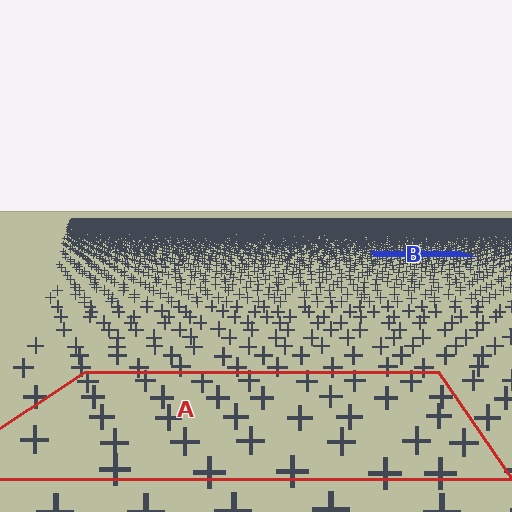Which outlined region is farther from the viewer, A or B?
Region B is farther from the viewer — the texture elements inside it appear smaller and more densely packed.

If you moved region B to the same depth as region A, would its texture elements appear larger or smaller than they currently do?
They would appear larger. At a closer depth, the same texture elements are projected at a bigger on-screen size.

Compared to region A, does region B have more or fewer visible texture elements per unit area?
Region B has more texture elements per unit area — they are packed more densely because it is farther away.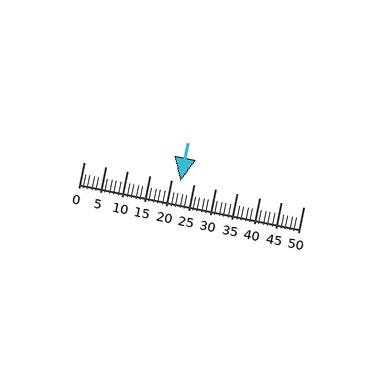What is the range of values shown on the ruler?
The ruler shows values from 0 to 50.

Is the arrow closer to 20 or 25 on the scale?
The arrow is closer to 20.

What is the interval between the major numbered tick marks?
The major tick marks are spaced 5 units apart.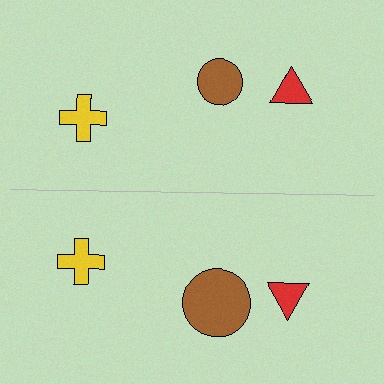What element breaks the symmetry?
The brown circle on the bottom side has a different size than its mirror counterpart.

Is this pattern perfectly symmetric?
No, the pattern is not perfectly symmetric. The brown circle on the bottom side has a different size than its mirror counterpart.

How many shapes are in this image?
There are 6 shapes in this image.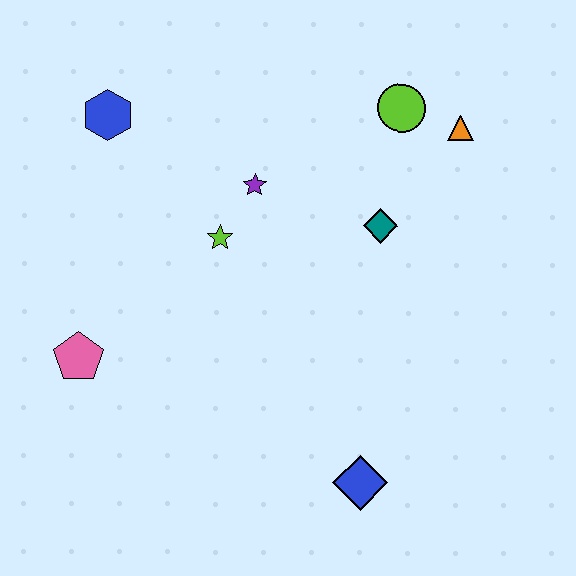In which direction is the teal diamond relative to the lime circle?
The teal diamond is below the lime circle.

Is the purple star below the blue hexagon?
Yes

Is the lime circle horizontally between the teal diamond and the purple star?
No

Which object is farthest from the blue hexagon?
The blue diamond is farthest from the blue hexagon.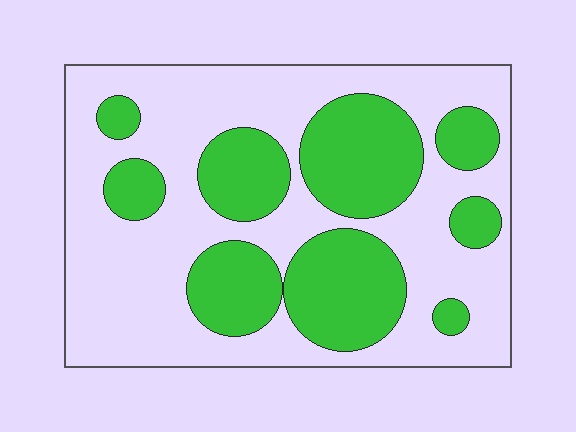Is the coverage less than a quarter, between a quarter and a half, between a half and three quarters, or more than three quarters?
Between a quarter and a half.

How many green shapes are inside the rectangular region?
9.